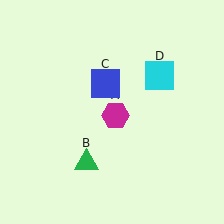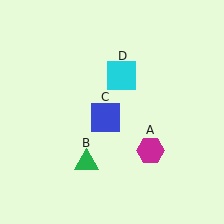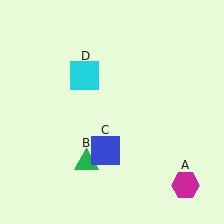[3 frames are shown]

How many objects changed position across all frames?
3 objects changed position: magenta hexagon (object A), blue square (object C), cyan square (object D).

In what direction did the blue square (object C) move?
The blue square (object C) moved down.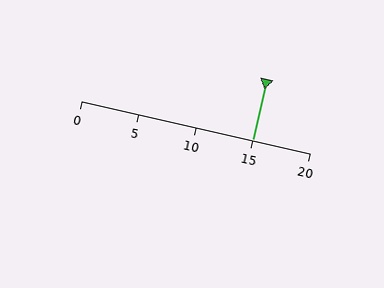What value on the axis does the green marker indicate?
The marker indicates approximately 15.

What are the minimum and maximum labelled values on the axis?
The axis runs from 0 to 20.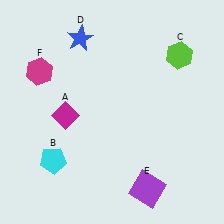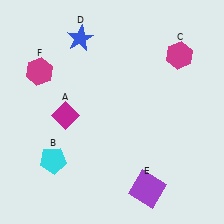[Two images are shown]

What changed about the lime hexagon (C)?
In Image 1, C is lime. In Image 2, it changed to magenta.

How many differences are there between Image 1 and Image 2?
There is 1 difference between the two images.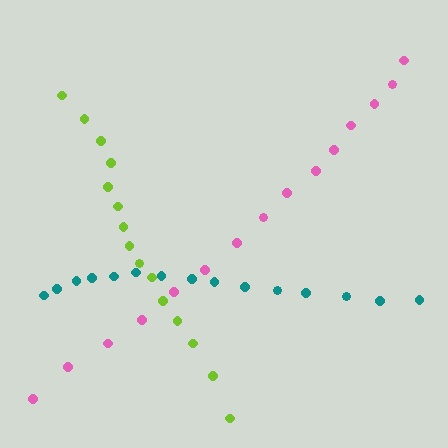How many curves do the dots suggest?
There are 3 distinct paths.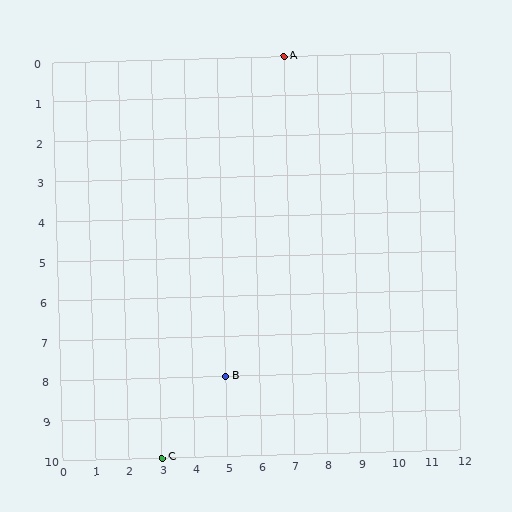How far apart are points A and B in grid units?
Points A and B are 2 columns and 8 rows apart (about 8.2 grid units diagonally).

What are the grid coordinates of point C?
Point C is at grid coordinates (3, 10).